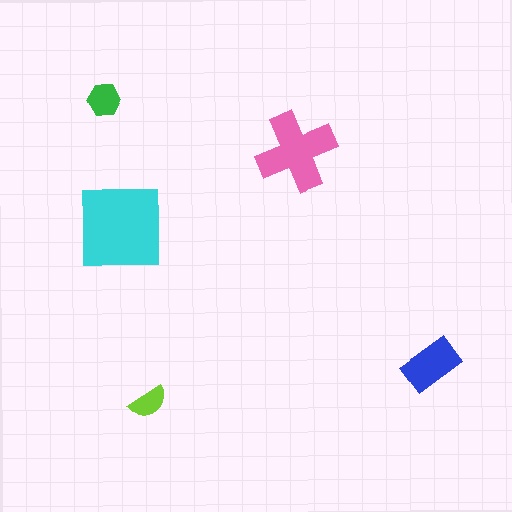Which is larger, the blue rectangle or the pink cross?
The pink cross.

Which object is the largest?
The cyan square.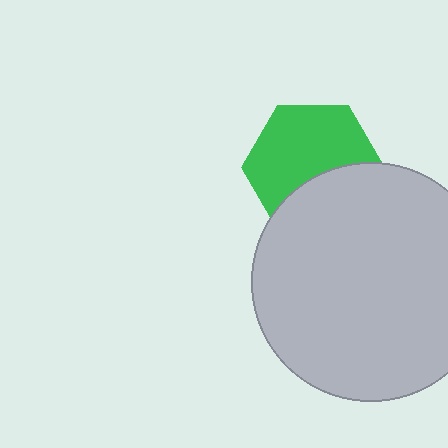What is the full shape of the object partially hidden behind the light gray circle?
The partially hidden object is a green hexagon.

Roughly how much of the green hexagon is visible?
About half of it is visible (roughly 63%).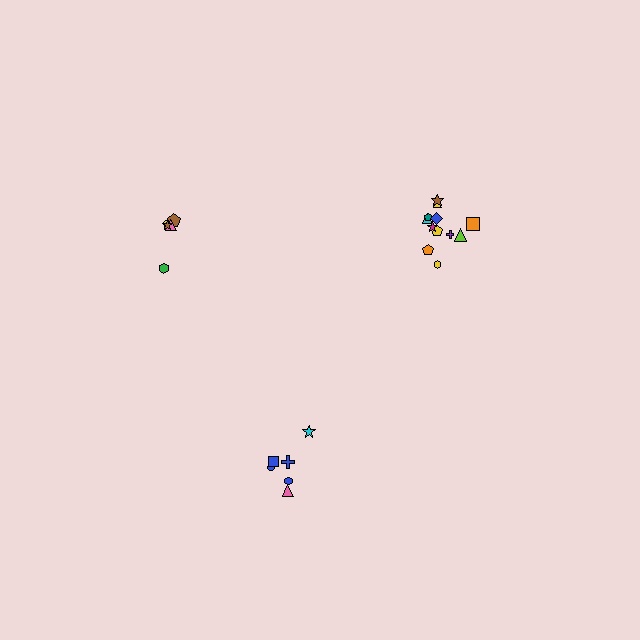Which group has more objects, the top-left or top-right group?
The top-right group.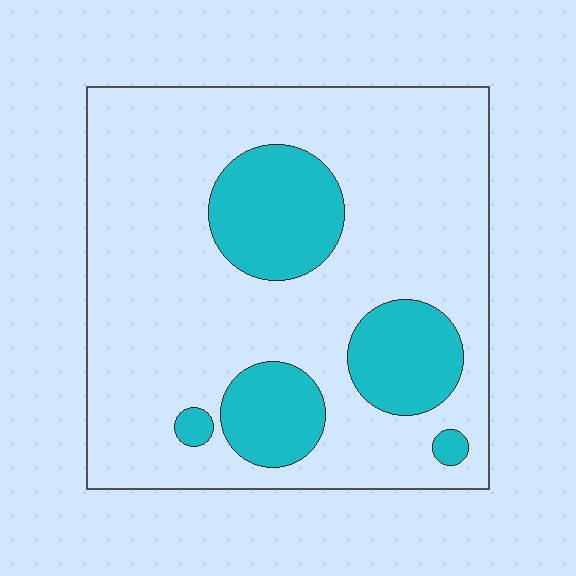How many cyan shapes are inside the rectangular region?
5.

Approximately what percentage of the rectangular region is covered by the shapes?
Approximately 20%.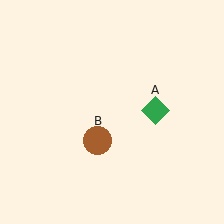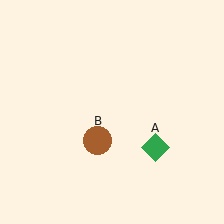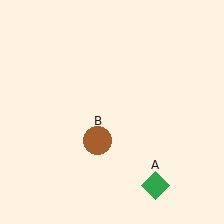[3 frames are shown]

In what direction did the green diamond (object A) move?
The green diamond (object A) moved down.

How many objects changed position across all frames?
1 object changed position: green diamond (object A).